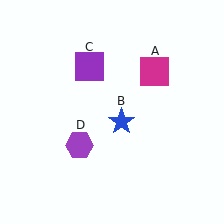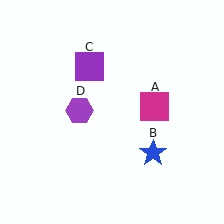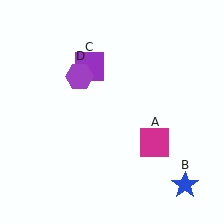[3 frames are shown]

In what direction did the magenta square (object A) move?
The magenta square (object A) moved down.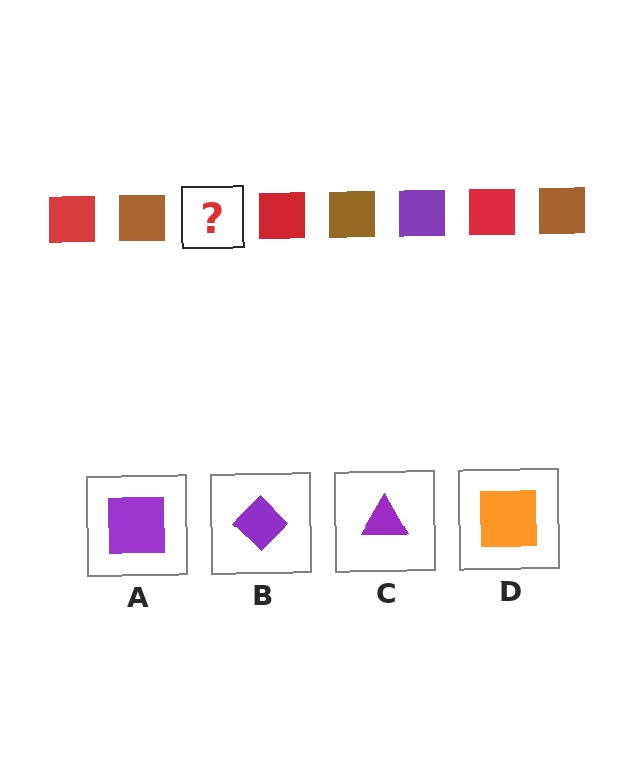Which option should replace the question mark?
Option A.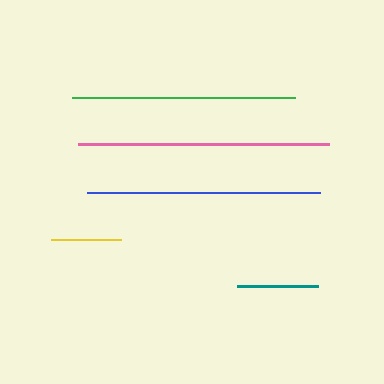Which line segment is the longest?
The pink line is the longest at approximately 251 pixels.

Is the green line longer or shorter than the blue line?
The blue line is longer than the green line.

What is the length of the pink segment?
The pink segment is approximately 251 pixels long.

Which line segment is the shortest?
The yellow line is the shortest at approximately 70 pixels.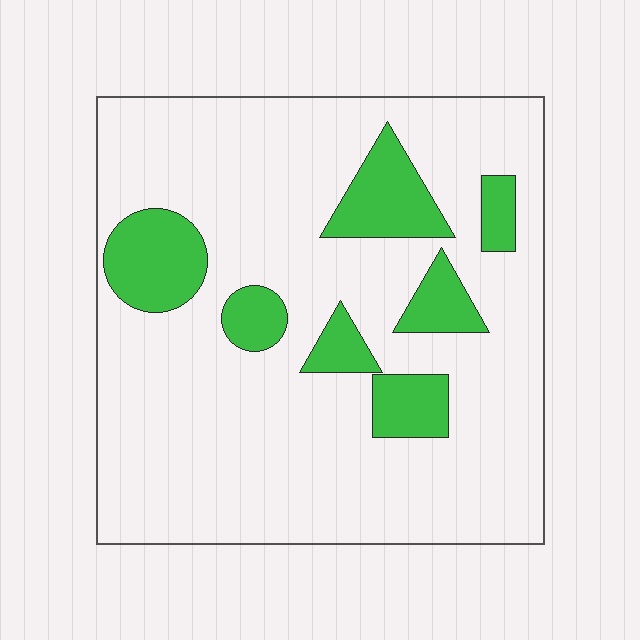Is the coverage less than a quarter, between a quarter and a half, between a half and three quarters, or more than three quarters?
Less than a quarter.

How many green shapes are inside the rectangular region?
7.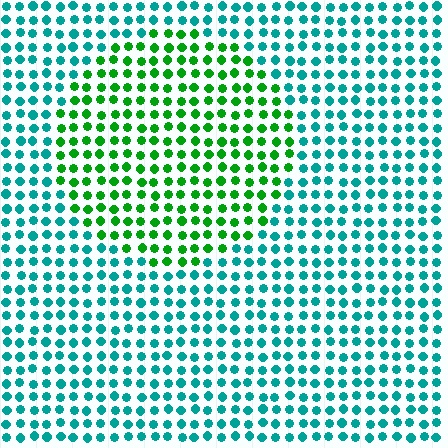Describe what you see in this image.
The image is filled with small teal elements in a uniform arrangement. A circle-shaped region is visible where the elements are tinted to a slightly different hue, forming a subtle color boundary.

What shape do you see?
I see a circle.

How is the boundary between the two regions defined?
The boundary is defined purely by a slight shift in hue (about 51 degrees). Spacing, size, and orientation are identical on both sides.